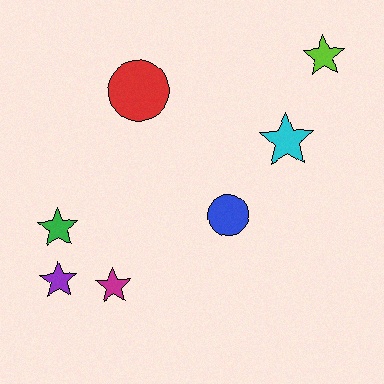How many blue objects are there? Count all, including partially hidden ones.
There is 1 blue object.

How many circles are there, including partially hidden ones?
There are 2 circles.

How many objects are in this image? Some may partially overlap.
There are 7 objects.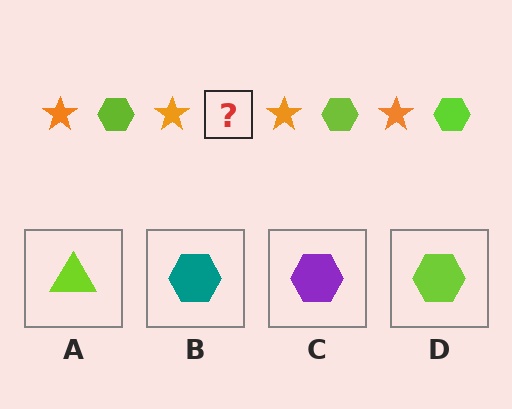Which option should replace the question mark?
Option D.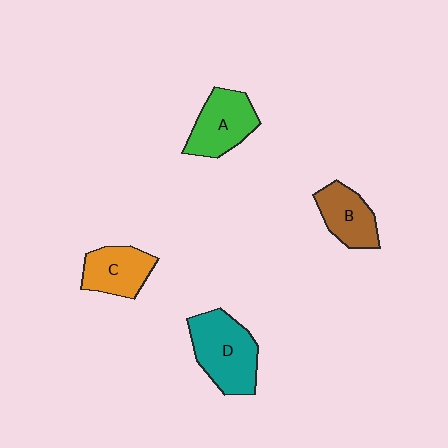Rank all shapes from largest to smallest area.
From largest to smallest: D (teal), A (green), C (orange), B (brown).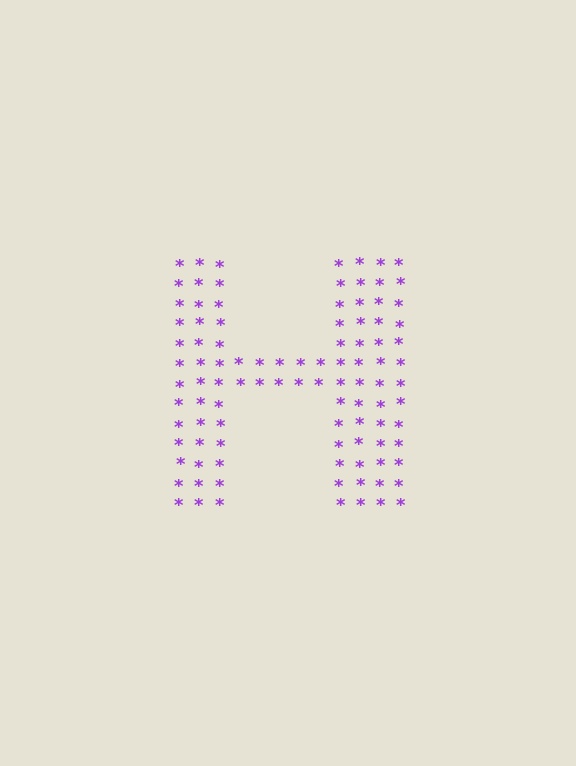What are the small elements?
The small elements are asterisks.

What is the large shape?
The large shape is the letter H.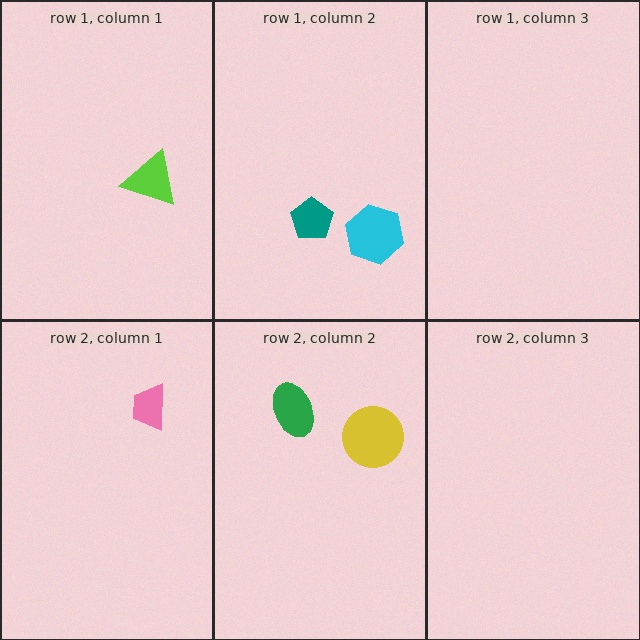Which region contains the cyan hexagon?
The row 1, column 2 region.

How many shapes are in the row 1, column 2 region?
2.